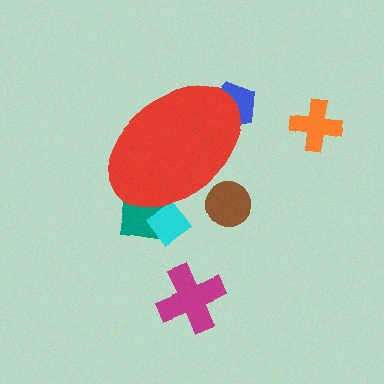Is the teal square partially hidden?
Yes, the teal square is partially hidden behind the red ellipse.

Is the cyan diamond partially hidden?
Yes, the cyan diamond is partially hidden behind the red ellipse.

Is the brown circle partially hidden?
Yes, the brown circle is partially hidden behind the red ellipse.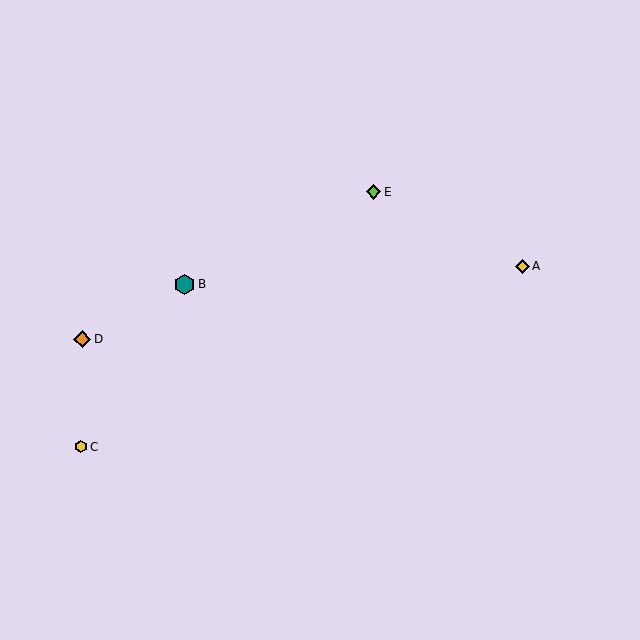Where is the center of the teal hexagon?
The center of the teal hexagon is at (185, 284).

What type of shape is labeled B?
Shape B is a teal hexagon.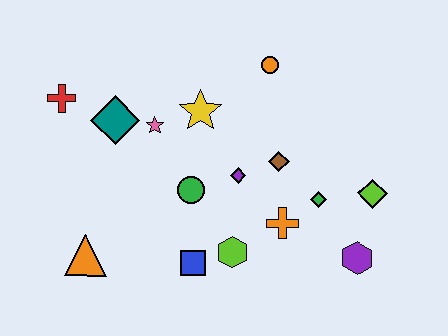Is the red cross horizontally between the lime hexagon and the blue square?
No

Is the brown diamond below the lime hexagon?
No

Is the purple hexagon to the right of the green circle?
Yes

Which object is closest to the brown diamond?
The purple diamond is closest to the brown diamond.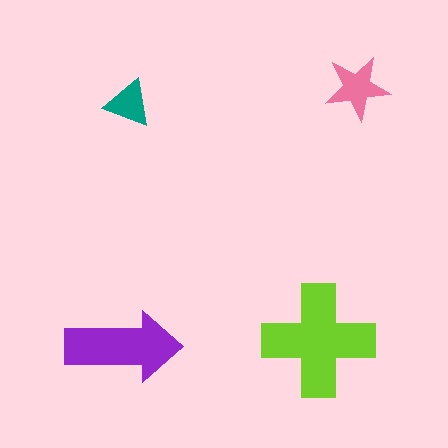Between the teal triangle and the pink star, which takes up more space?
The pink star.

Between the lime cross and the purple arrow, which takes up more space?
The lime cross.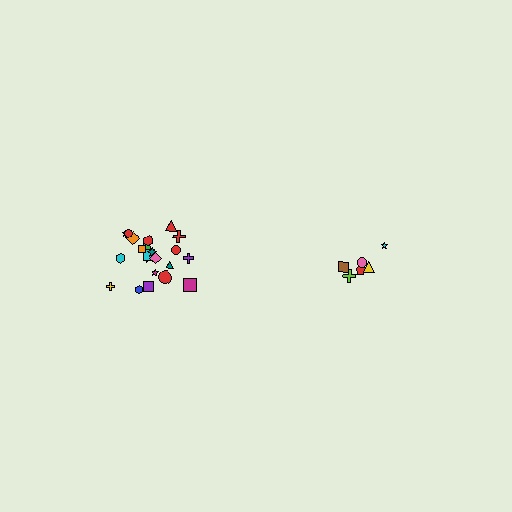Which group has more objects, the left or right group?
The left group.